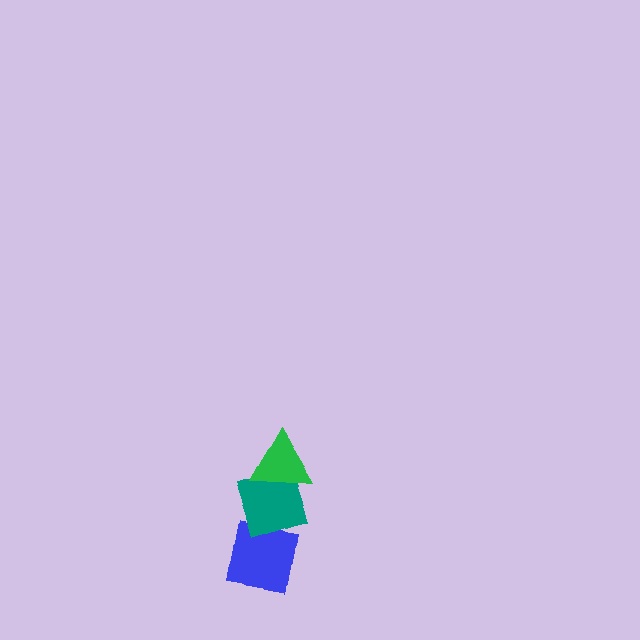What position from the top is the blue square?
The blue square is 3rd from the top.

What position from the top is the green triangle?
The green triangle is 1st from the top.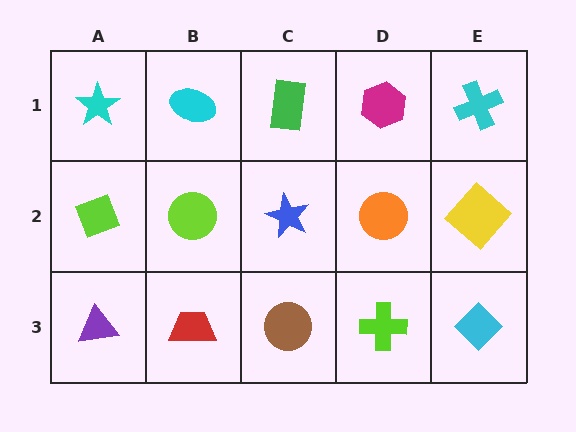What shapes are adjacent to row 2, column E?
A cyan cross (row 1, column E), a cyan diamond (row 3, column E), an orange circle (row 2, column D).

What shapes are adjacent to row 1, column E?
A yellow diamond (row 2, column E), a magenta hexagon (row 1, column D).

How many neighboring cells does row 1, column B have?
3.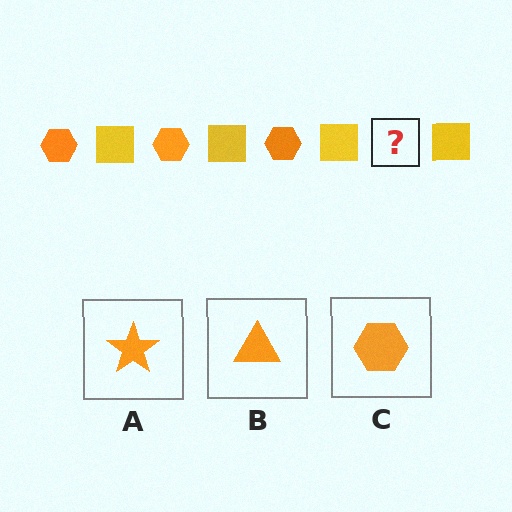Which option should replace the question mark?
Option C.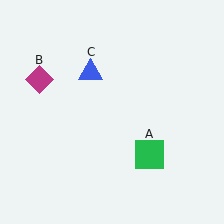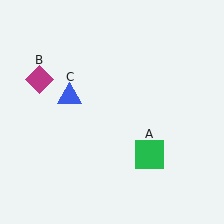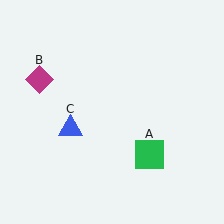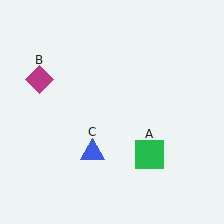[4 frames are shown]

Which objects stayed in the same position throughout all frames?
Green square (object A) and magenta diamond (object B) remained stationary.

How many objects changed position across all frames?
1 object changed position: blue triangle (object C).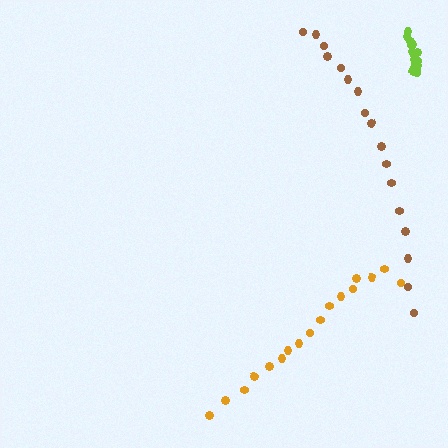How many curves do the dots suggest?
There are 3 distinct paths.